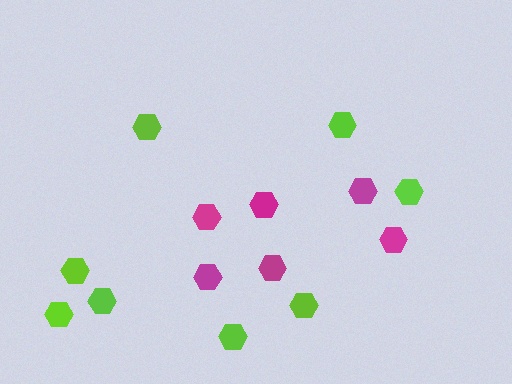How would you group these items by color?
There are 2 groups: one group of lime hexagons (8) and one group of magenta hexagons (6).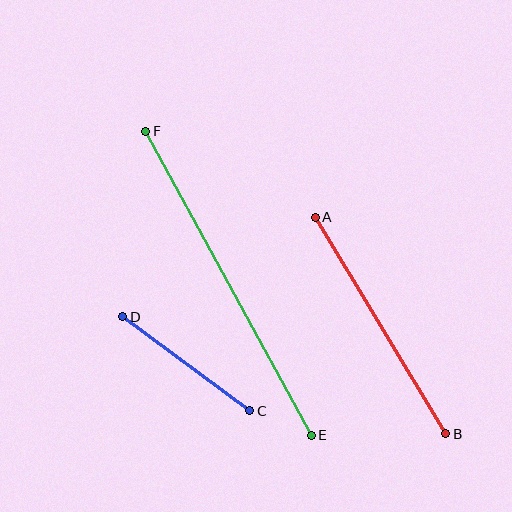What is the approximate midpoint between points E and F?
The midpoint is at approximately (229, 283) pixels.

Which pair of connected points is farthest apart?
Points E and F are farthest apart.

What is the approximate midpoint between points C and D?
The midpoint is at approximately (186, 364) pixels.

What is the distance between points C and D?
The distance is approximately 158 pixels.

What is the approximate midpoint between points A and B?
The midpoint is at approximately (380, 325) pixels.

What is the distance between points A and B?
The distance is approximately 253 pixels.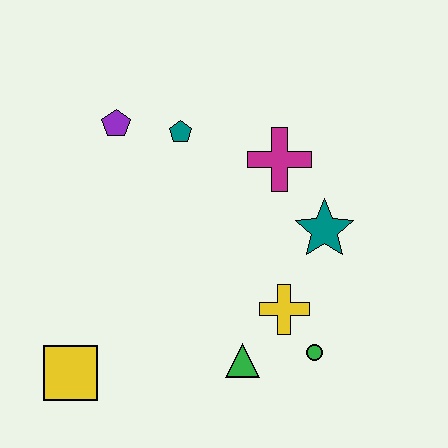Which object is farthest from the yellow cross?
The purple pentagon is farthest from the yellow cross.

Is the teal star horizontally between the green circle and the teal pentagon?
No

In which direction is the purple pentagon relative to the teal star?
The purple pentagon is to the left of the teal star.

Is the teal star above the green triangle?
Yes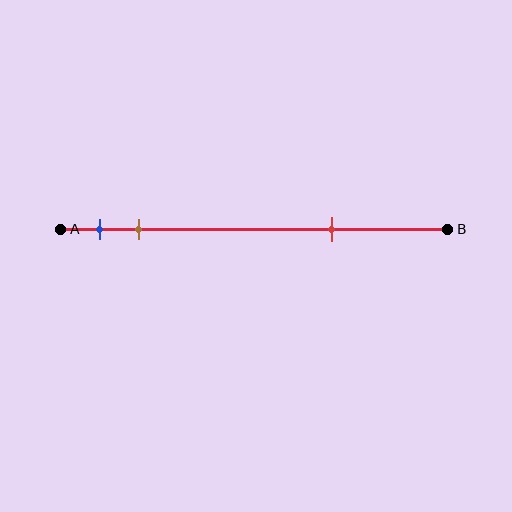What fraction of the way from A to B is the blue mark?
The blue mark is approximately 10% (0.1) of the way from A to B.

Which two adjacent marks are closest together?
The blue and brown marks are the closest adjacent pair.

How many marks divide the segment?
There are 3 marks dividing the segment.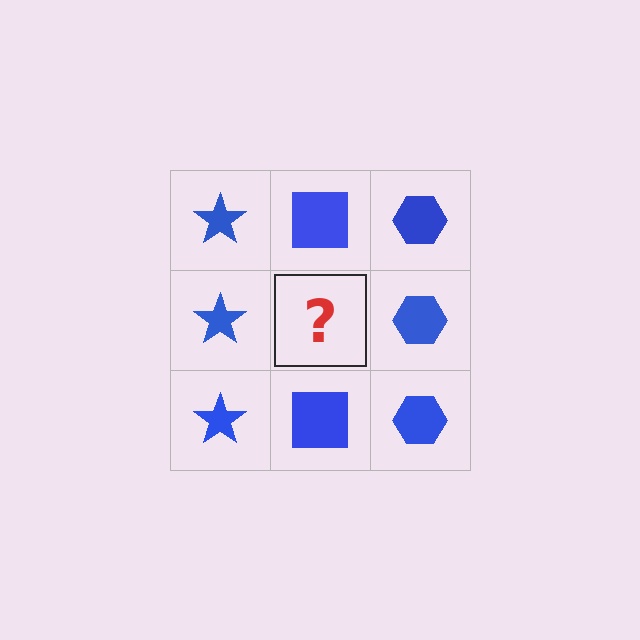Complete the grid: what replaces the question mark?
The question mark should be replaced with a blue square.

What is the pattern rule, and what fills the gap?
The rule is that each column has a consistent shape. The gap should be filled with a blue square.